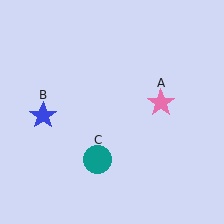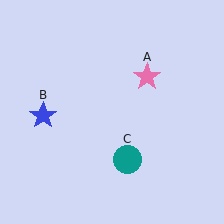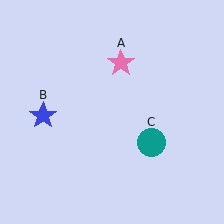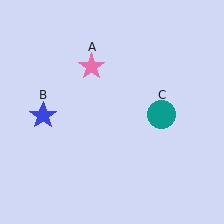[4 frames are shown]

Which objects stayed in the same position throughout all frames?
Blue star (object B) remained stationary.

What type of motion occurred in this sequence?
The pink star (object A), teal circle (object C) rotated counterclockwise around the center of the scene.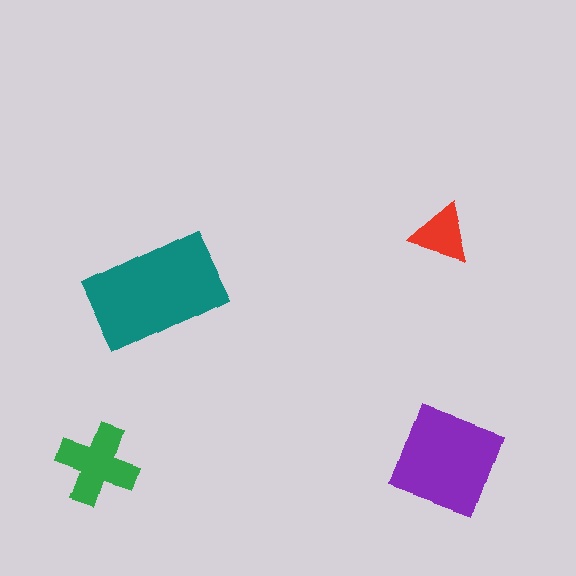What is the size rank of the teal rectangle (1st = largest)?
1st.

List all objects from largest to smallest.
The teal rectangle, the purple diamond, the green cross, the red triangle.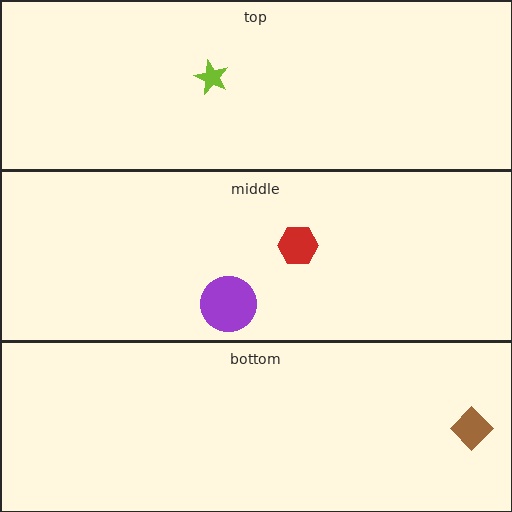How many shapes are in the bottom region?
1.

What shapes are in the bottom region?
The brown diamond.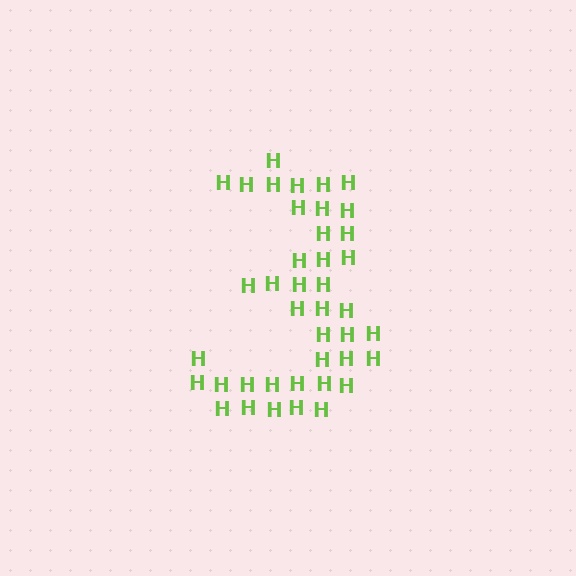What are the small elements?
The small elements are letter H's.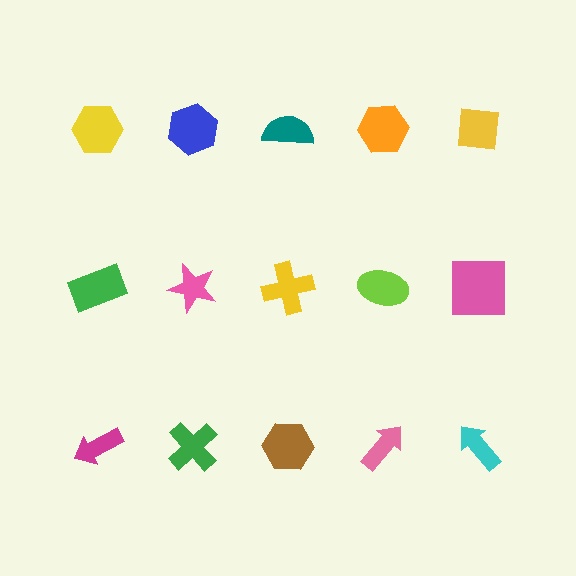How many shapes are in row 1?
5 shapes.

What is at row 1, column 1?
A yellow hexagon.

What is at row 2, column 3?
A yellow cross.